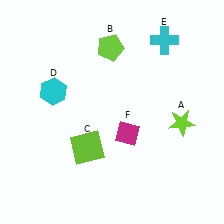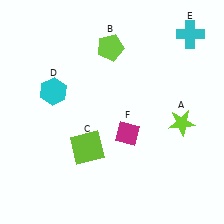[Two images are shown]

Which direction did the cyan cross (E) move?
The cyan cross (E) moved right.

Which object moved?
The cyan cross (E) moved right.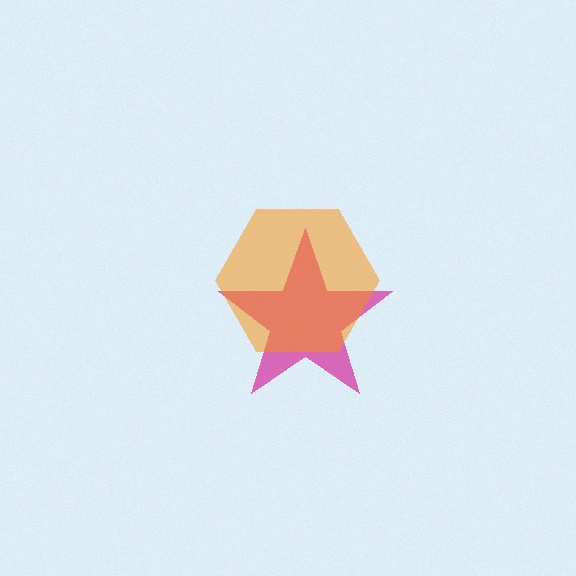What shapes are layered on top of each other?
The layered shapes are: a magenta star, an orange hexagon.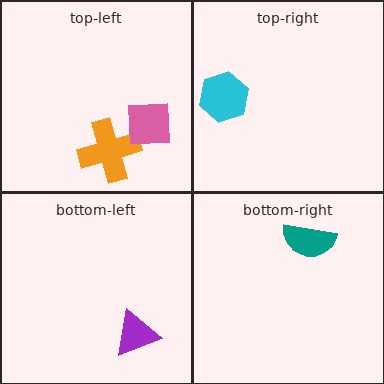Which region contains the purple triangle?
The bottom-left region.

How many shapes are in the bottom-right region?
1.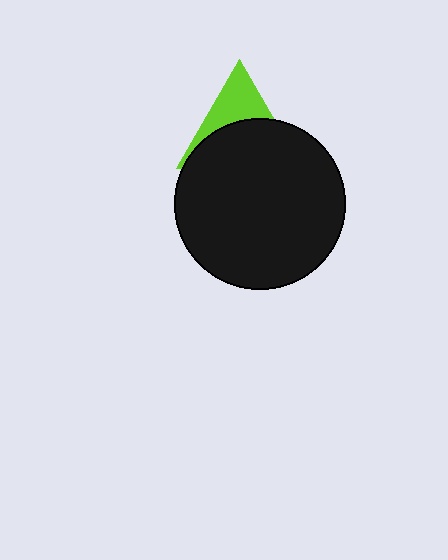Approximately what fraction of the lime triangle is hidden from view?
Roughly 62% of the lime triangle is hidden behind the black circle.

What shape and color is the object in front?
The object in front is a black circle.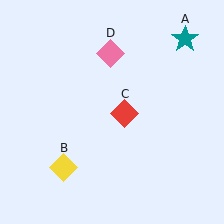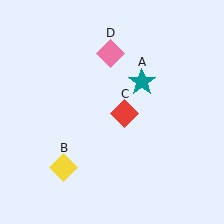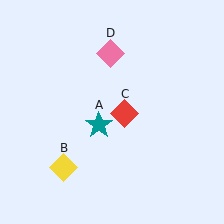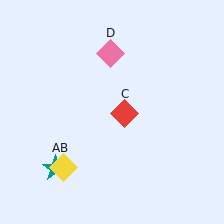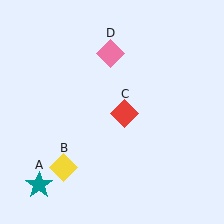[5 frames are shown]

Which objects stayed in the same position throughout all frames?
Yellow diamond (object B) and red diamond (object C) and pink diamond (object D) remained stationary.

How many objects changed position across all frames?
1 object changed position: teal star (object A).